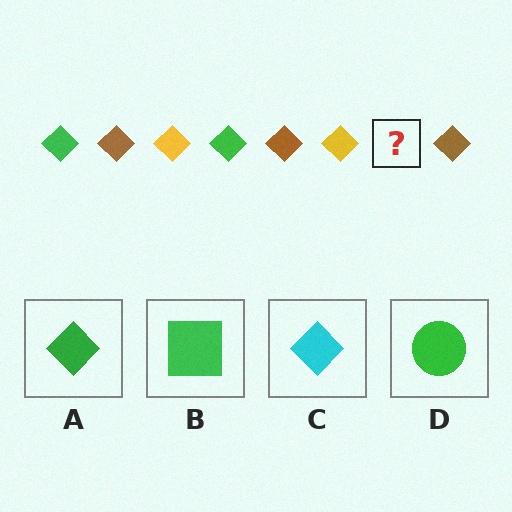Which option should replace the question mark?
Option A.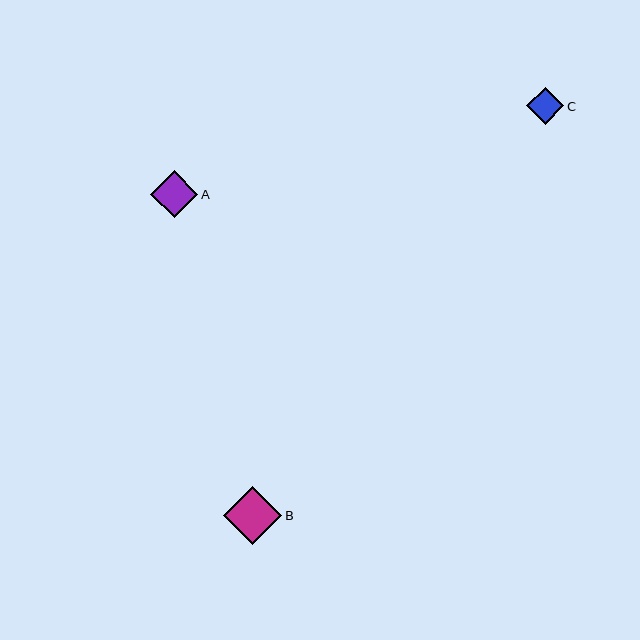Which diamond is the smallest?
Diamond C is the smallest with a size of approximately 37 pixels.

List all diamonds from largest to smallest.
From largest to smallest: B, A, C.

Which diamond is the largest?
Diamond B is the largest with a size of approximately 59 pixels.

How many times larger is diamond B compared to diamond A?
Diamond B is approximately 1.2 times the size of diamond A.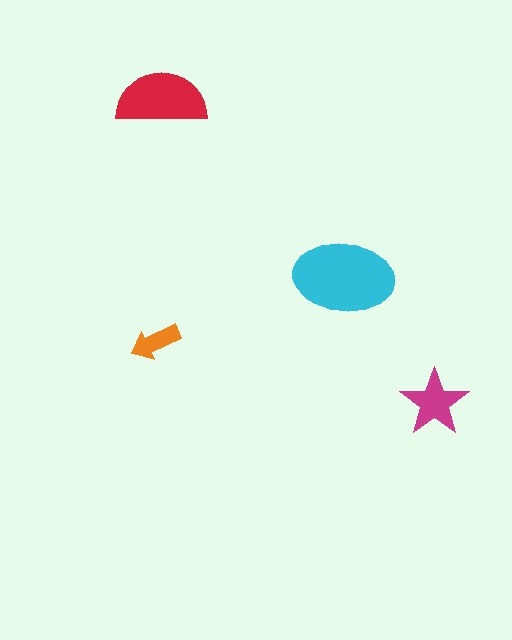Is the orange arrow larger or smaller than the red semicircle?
Smaller.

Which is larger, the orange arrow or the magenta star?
The magenta star.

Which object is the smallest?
The orange arrow.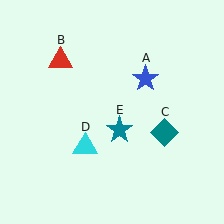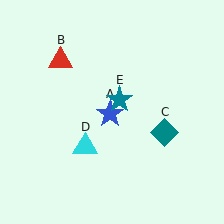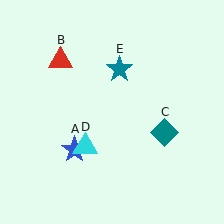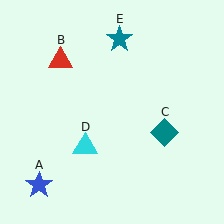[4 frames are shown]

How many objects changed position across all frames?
2 objects changed position: blue star (object A), teal star (object E).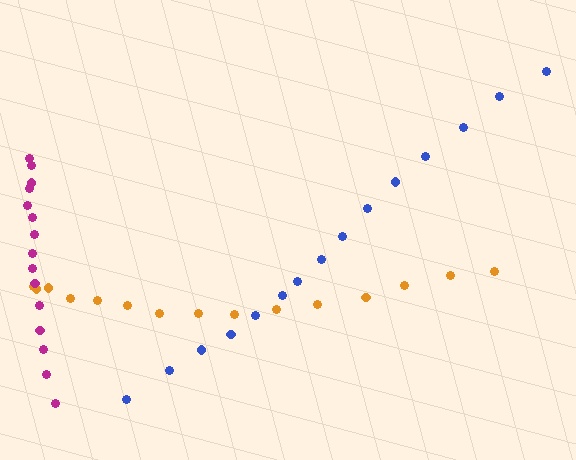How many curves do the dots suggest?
There are 3 distinct paths.